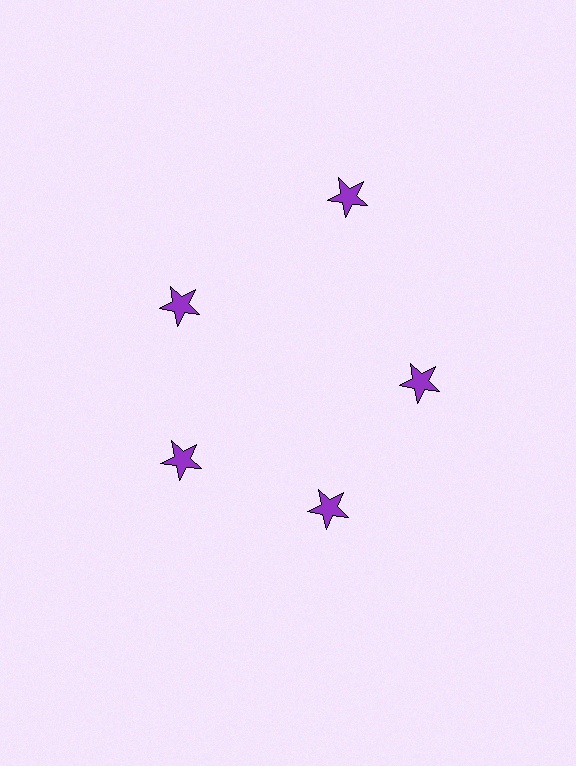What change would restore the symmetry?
The symmetry would be restored by moving it inward, back onto the ring so that all 5 stars sit at equal angles and equal distance from the center.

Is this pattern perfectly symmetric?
No. The 5 purple stars are arranged in a ring, but one element near the 1 o'clock position is pushed outward from the center, breaking the 5-fold rotational symmetry.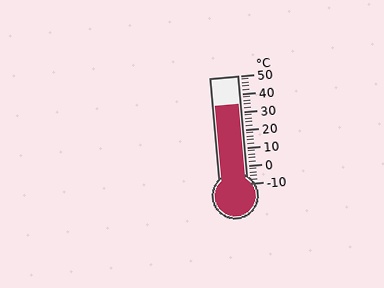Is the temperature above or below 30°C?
The temperature is above 30°C.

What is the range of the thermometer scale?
The thermometer scale ranges from -10°C to 50°C.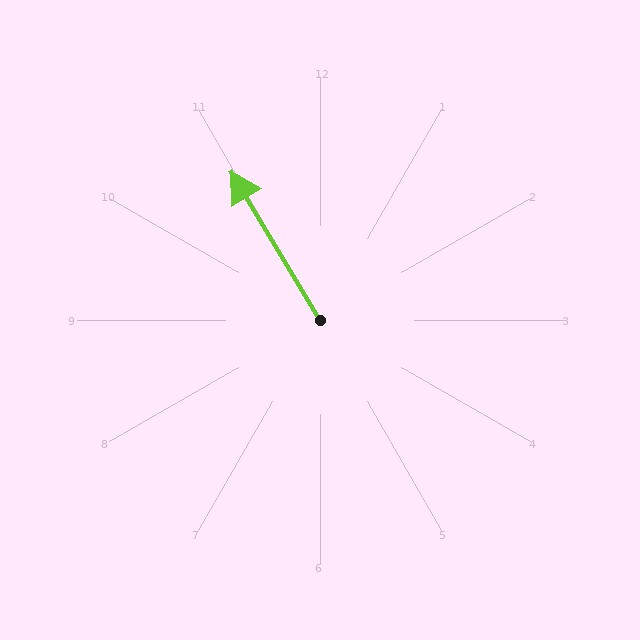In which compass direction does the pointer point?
Northwest.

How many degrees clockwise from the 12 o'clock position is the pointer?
Approximately 329 degrees.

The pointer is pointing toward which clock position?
Roughly 11 o'clock.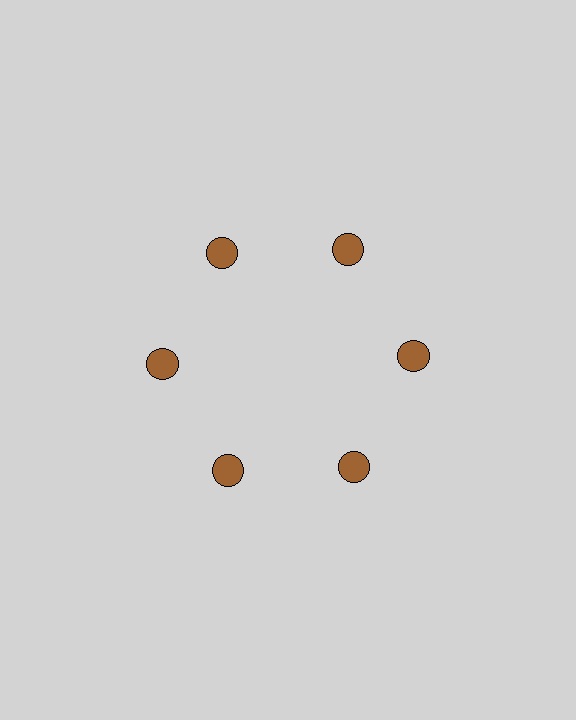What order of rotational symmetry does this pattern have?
This pattern has 6-fold rotational symmetry.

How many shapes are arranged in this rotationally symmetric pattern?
There are 6 shapes, arranged in 6 groups of 1.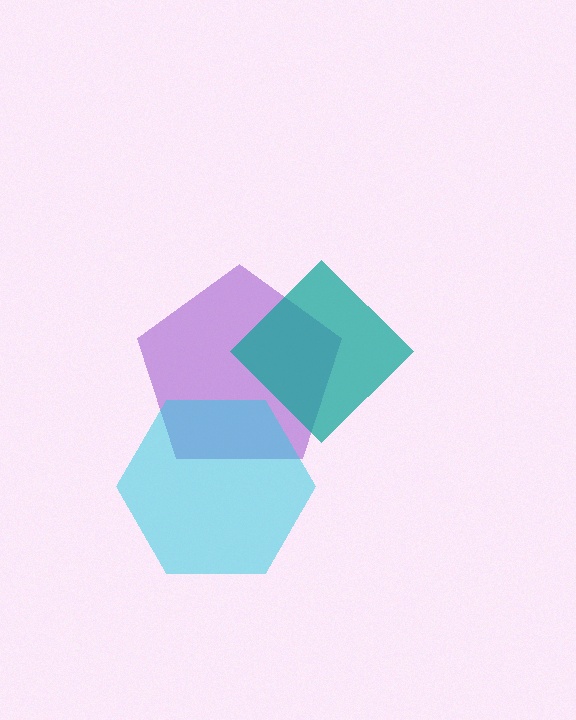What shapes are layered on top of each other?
The layered shapes are: a purple pentagon, a cyan hexagon, a teal diamond.